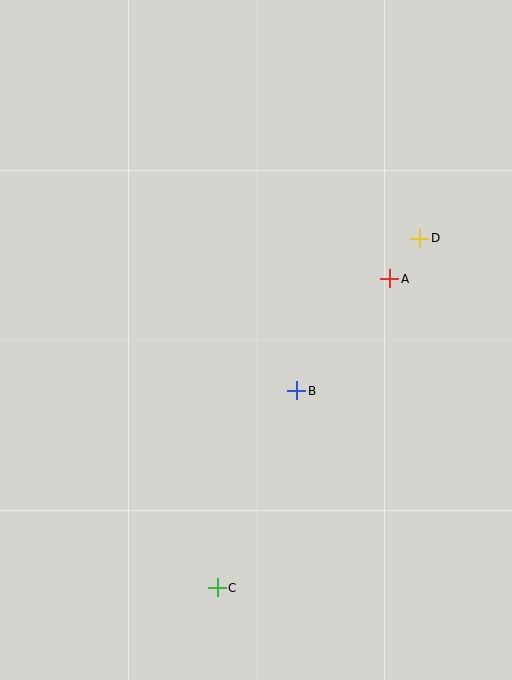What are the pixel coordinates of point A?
Point A is at (390, 279).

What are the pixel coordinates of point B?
Point B is at (297, 391).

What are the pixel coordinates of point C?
Point C is at (217, 588).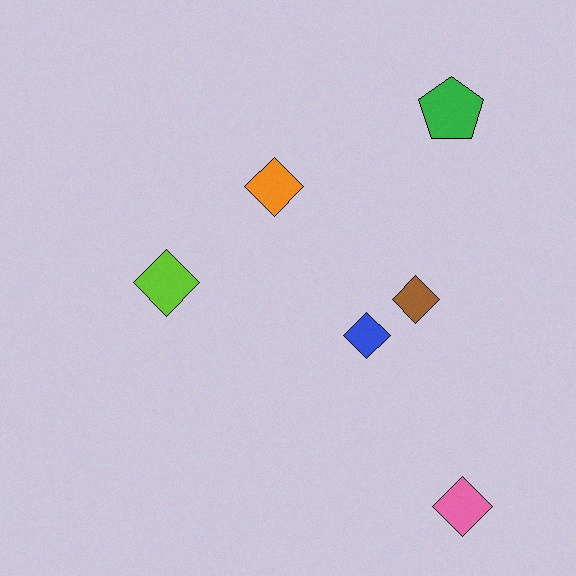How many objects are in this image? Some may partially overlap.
There are 6 objects.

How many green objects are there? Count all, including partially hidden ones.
There is 1 green object.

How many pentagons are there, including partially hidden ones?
There is 1 pentagon.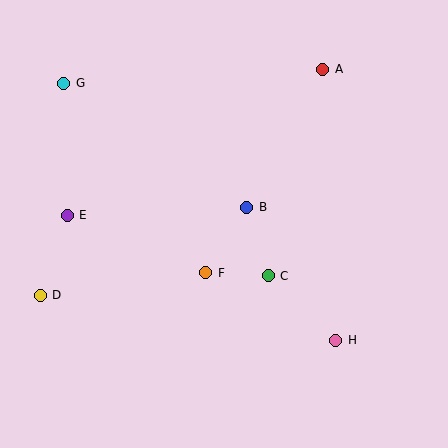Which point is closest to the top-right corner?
Point A is closest to the top-right corner.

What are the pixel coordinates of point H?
Point H is at (336, 340).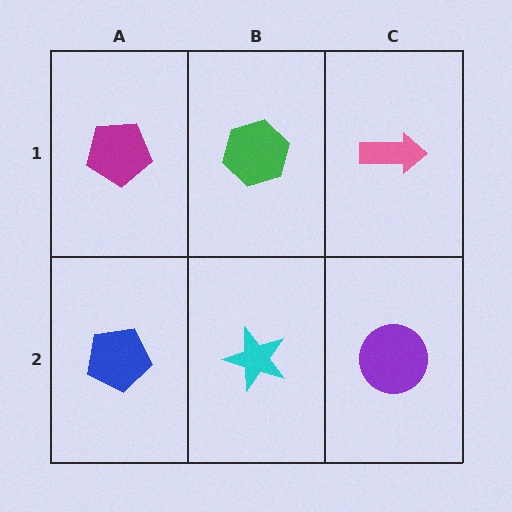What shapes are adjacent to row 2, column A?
A magenta pentagon (row 1, column A), a cyan star (row 2, column B).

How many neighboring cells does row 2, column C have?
2.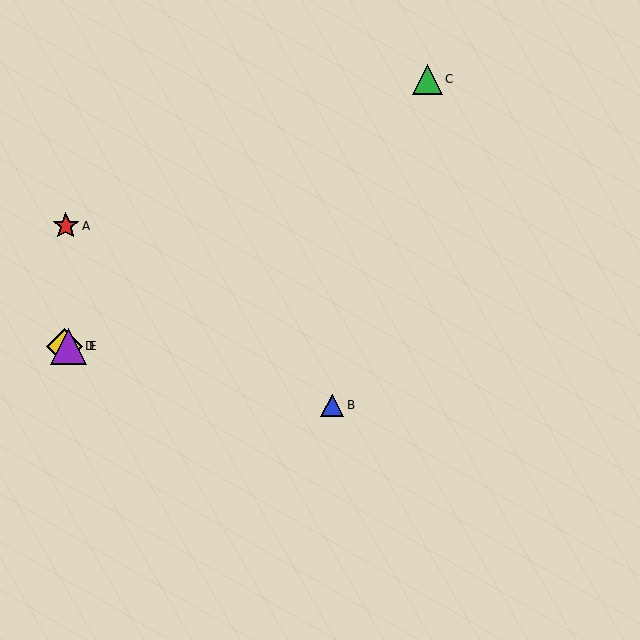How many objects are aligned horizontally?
2 objects (D, E) are aligned horizontally.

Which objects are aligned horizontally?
Objects D, E are aligned horizontally.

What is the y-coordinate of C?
Object C is at y≈79.